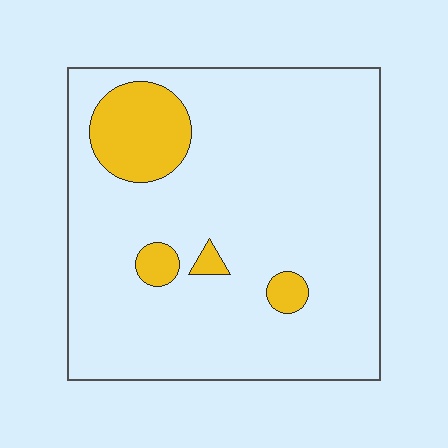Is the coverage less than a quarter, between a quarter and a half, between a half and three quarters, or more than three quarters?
Less than a quarter.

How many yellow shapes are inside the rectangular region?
4.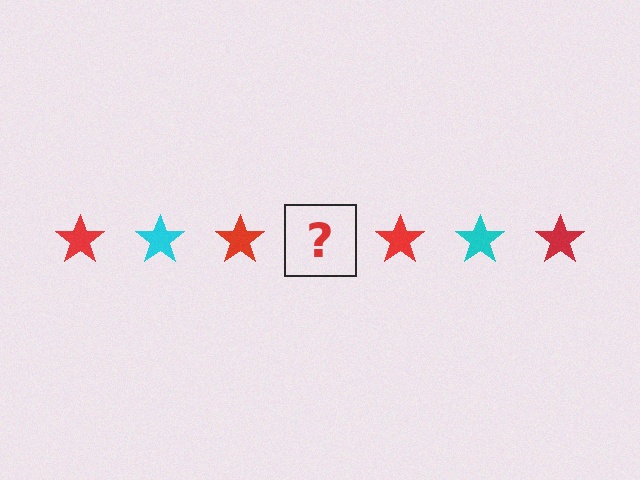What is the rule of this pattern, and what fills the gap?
The rule is that the pattern cycles through red, cyan stars. The gap should be filled with a cyan star.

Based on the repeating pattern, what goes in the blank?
The blank should be a cyan star.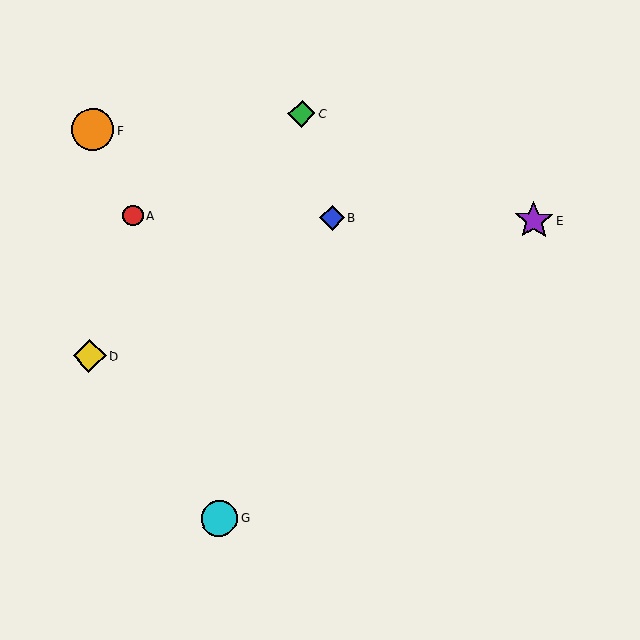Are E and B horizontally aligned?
Yes, both are at y≈220.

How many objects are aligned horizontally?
3 objects (A, B, E) are aligned horizontally.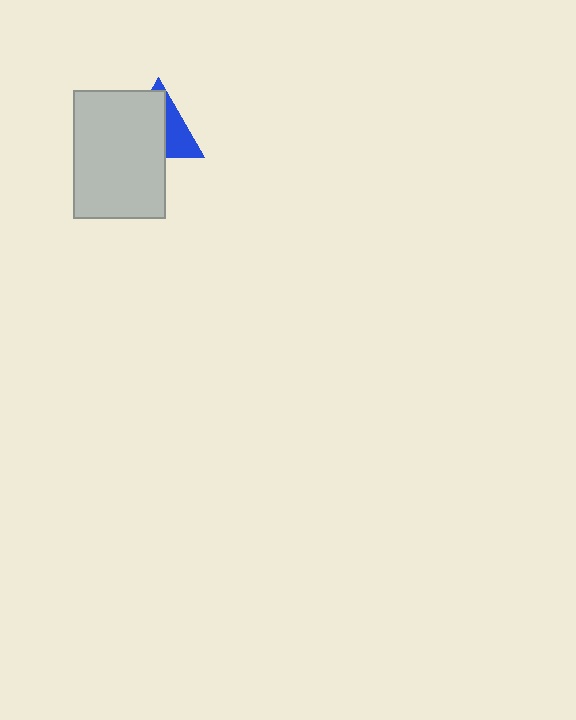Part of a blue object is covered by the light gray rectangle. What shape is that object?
It is a triangle.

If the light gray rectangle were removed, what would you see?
You would see the complete blue triangle.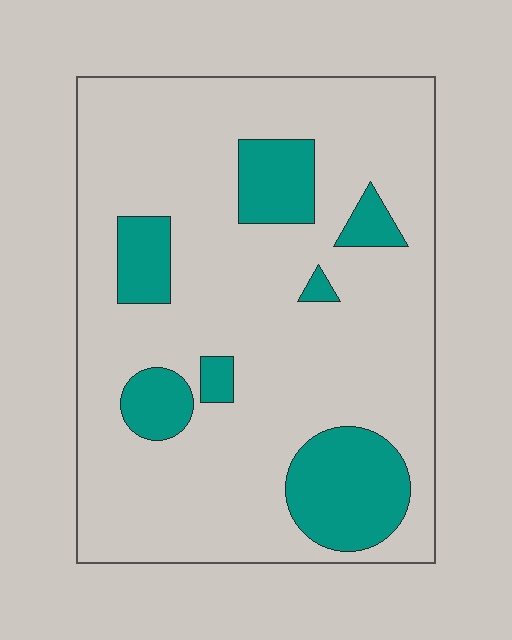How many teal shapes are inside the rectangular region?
7.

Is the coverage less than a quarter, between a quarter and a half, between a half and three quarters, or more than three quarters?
Less than a quarter.